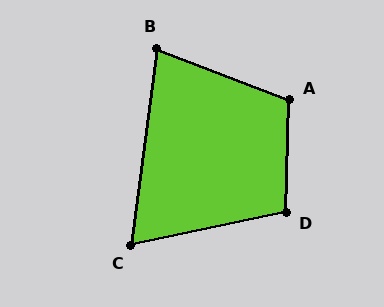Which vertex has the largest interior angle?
A, at approximately 110 degrees.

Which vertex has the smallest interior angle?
C, at approximately 70 degrees.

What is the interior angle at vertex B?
Approximately 76 degrees (acute).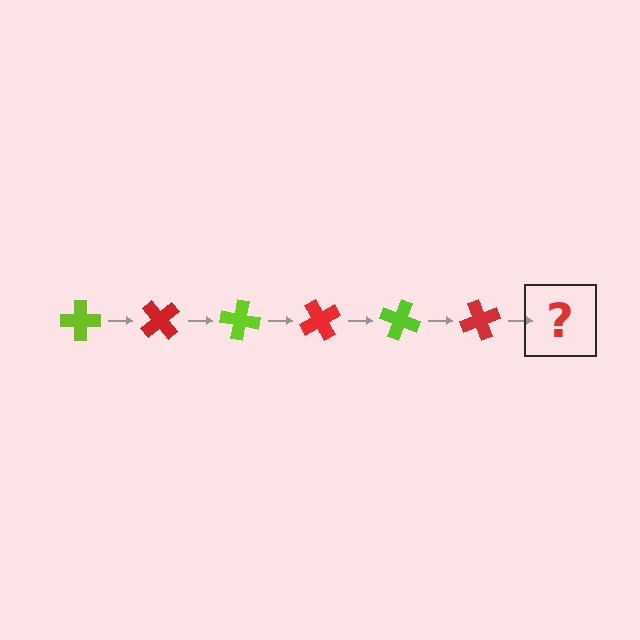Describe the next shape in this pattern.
It should be a lime cross, rotated 300 degrees from the start.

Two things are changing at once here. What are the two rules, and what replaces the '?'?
The two rules are that it rotates 50 degrees each step and the color cycles through lime and red. The '?' should be a lime cross, rotated 300 degrees from the start.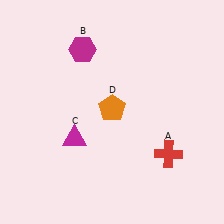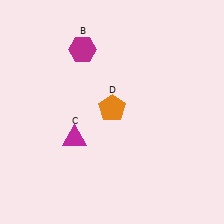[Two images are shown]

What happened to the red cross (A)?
The red cross (A) was removed in Image 2. It was in the bottom-right area of Image 1.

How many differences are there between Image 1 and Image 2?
There is 1 difference between the two images.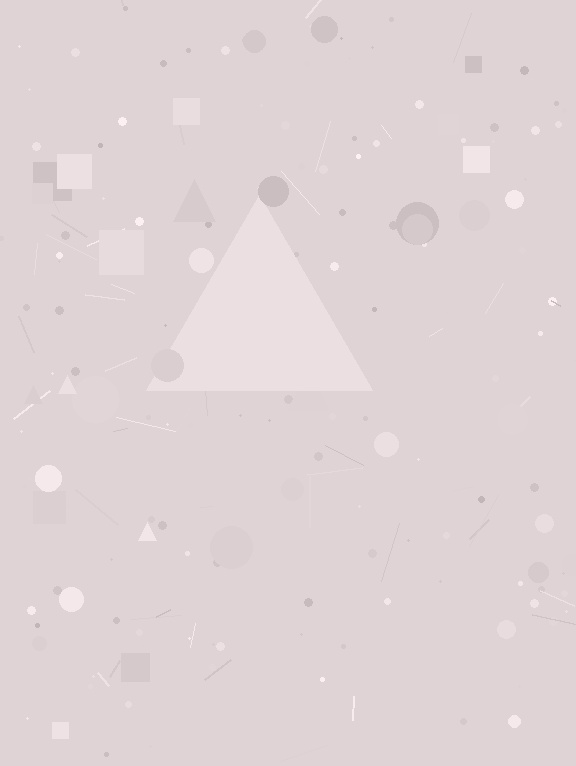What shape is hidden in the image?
A triangle is hidden in the image.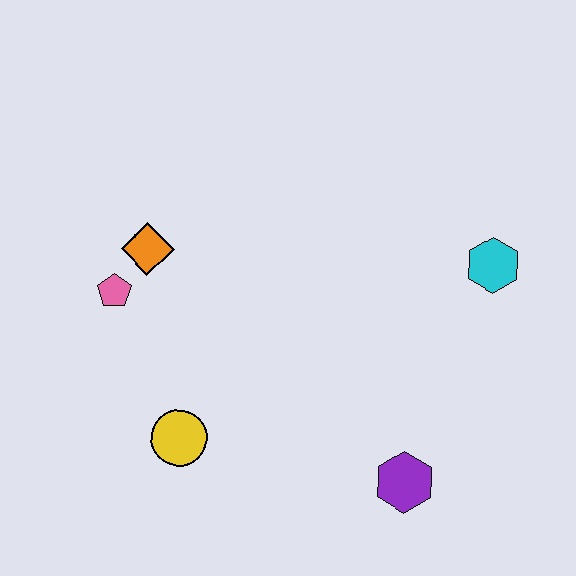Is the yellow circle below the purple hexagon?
No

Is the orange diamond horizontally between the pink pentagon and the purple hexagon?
Yes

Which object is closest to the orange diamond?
The pink pentagon is closest to the orange diamond.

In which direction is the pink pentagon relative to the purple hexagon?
The pink pentagon is to the left of the purple hexagon.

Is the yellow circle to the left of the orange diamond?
No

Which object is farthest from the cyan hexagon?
The pink pentagon is farthest from the cyan hexagon.